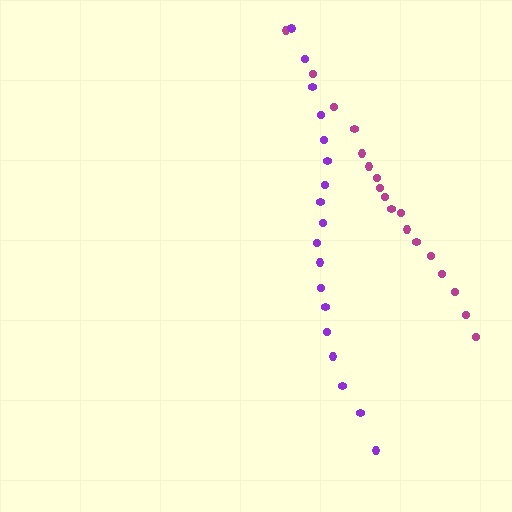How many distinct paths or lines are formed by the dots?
There are 2 distinct paths.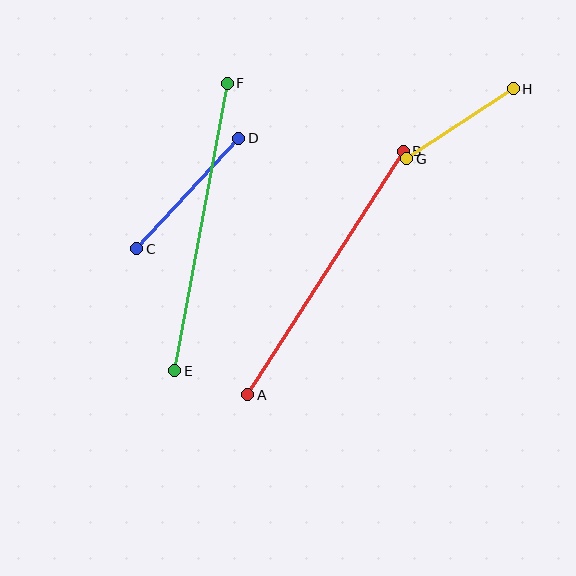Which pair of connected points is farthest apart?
Points E and F are farthest apart.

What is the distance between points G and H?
The distance is approximately 127 pixels.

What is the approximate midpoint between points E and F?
The midpoint is at approximately (201, 227) pixels.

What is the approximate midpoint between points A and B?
The midpoint is at approximately (325, 273) pixels.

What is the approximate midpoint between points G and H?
The midpoint is at approximately (460, 124) pixels.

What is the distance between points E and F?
The distance is approximately 293 pixels.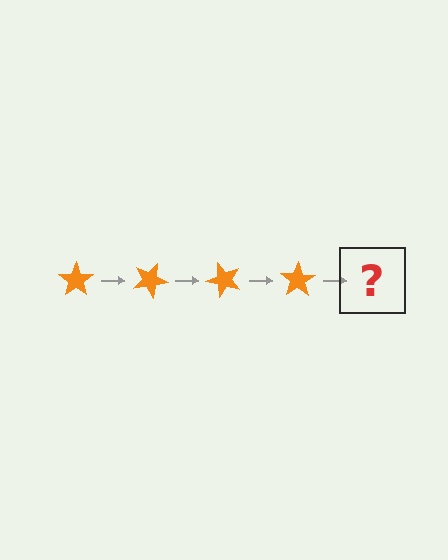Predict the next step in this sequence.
The next step is an orange star rotated 100 degrees.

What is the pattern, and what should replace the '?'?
The pattern is that the star rotates 25 degrees each step. The '?' should be an orange star rotated 100 degrees.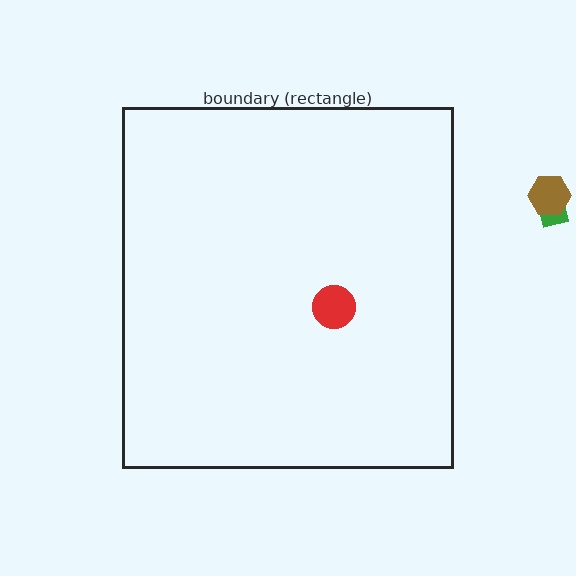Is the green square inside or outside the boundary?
Outside.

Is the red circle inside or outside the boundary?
Inside.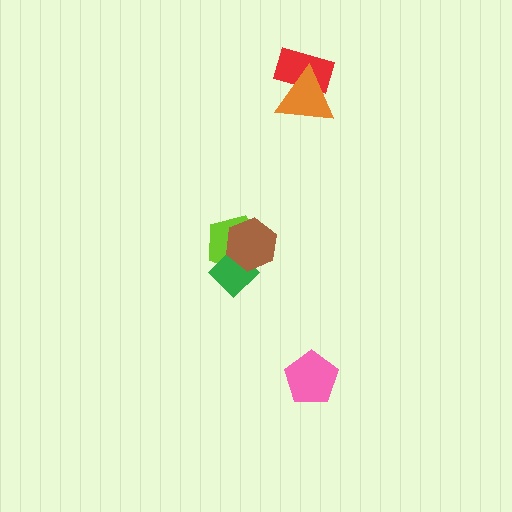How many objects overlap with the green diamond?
2 objects overlap with the green diamond.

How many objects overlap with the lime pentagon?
2 objects overlap with the lime pentagon.